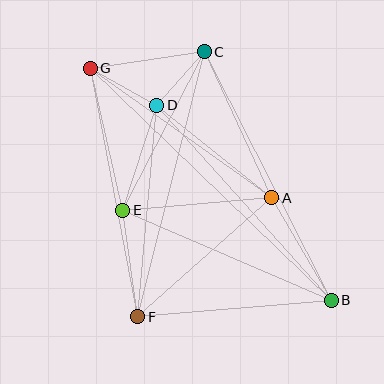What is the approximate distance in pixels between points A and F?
The distance between A and F is approximately 179 pixels.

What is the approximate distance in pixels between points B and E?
The distance between B and E is approximately 227 pixels.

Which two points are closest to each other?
Points C and D are closest to each other.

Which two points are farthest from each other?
Points B and G are farthest from each other.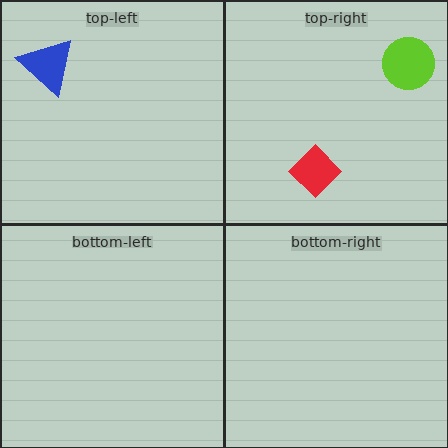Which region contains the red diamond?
The top-right region.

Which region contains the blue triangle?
The top-left region.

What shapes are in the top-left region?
The blue triangle.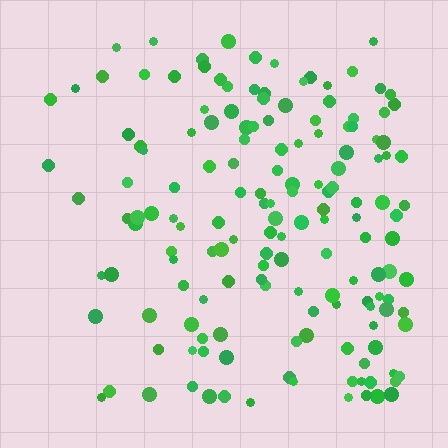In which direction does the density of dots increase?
From left to right, with the right side densest.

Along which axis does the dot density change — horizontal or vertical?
Horizontal.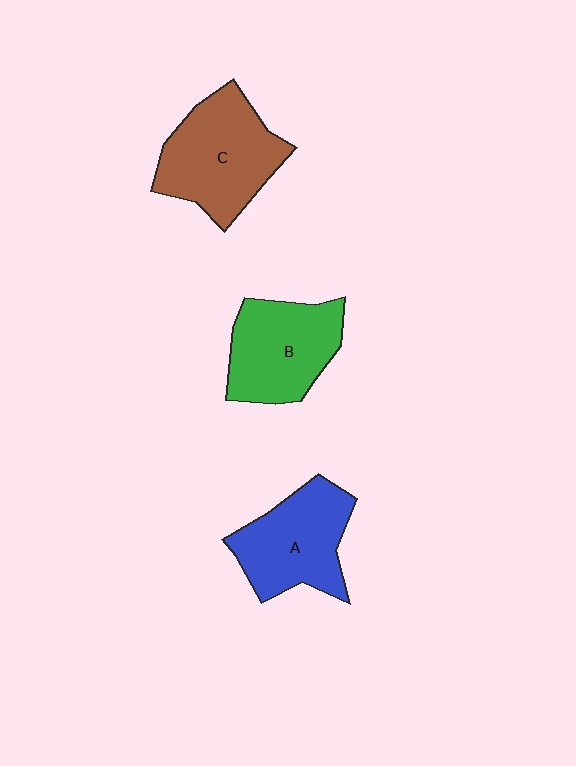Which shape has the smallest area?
Shape B (green).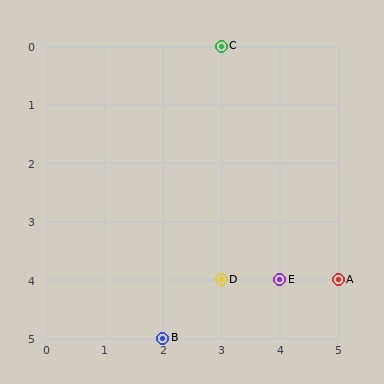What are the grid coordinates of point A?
Point A is at grid coordinates (5, 4).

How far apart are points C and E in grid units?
Points C and E are 1 column and 4 rows apart (about 4.1 grid units diagonally).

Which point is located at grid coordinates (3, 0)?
Point C is at (3, 0).